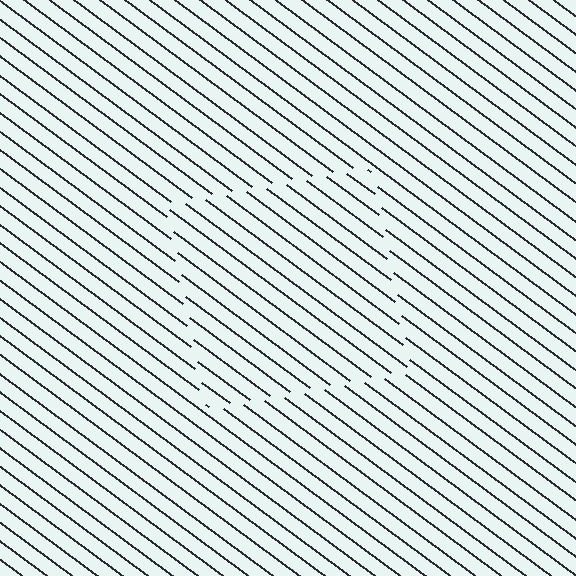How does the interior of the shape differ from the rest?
The interior of the shape contains the same grating, shifted by half a period — the contour is defined by the phase discontinuity where line-ends from the inner and outer gratings abut.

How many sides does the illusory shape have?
4 sides — the line-ends trace a square.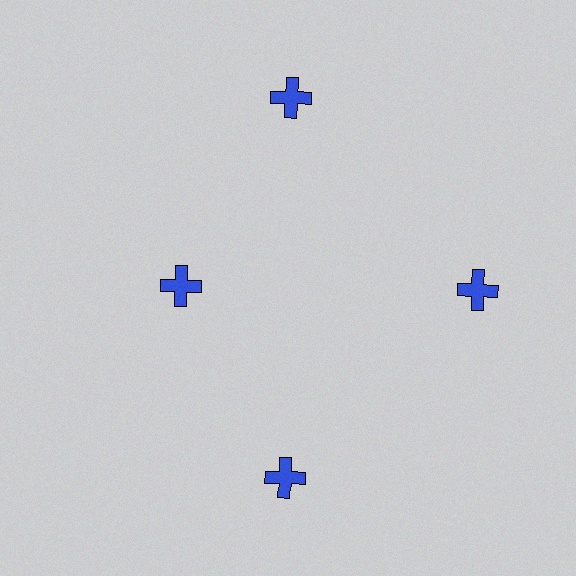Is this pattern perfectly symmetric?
No. The 4 blue crosses are arranged in a ring, but one element near the 9 o'clock position is pulled inward toward the center, breaking the 4-fold rotational symmetry.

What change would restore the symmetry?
The symmetry would be restored by moving it outward, back onto the ring so that all 4 crosses sit at equal angles and equal distance from the center.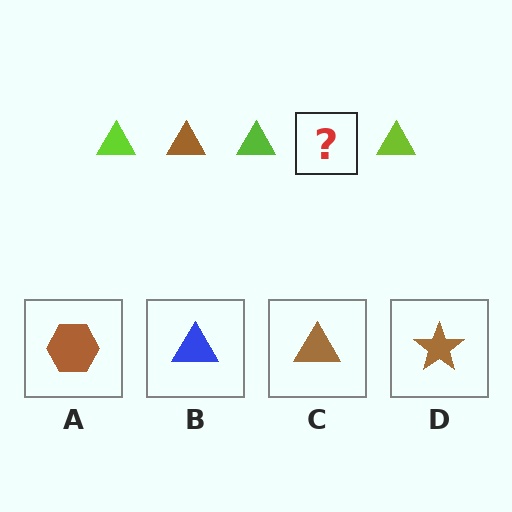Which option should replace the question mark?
Option C.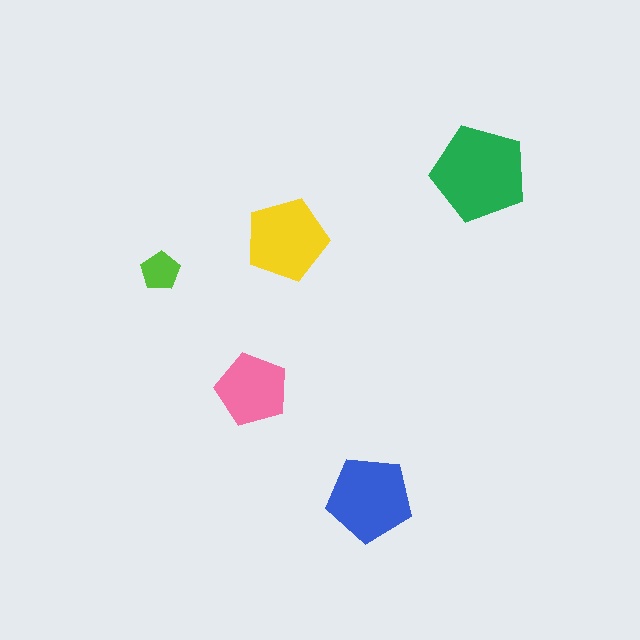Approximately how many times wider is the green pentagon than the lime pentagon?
About 2.5 times wider.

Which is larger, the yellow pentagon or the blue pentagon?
The blue one.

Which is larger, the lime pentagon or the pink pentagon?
The pink one.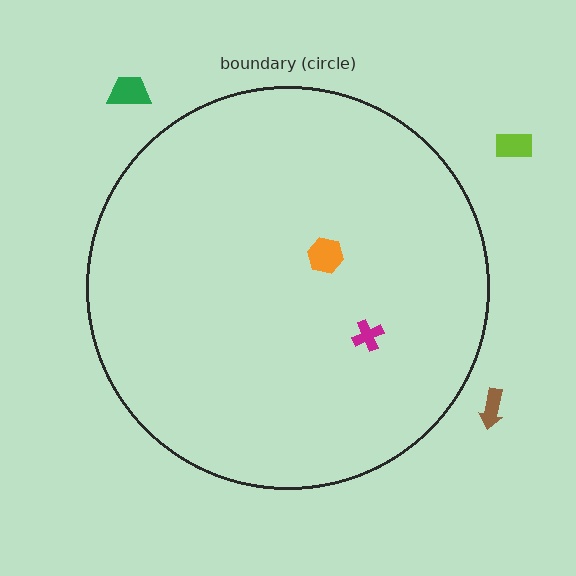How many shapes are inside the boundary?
2 inside, 3 outside.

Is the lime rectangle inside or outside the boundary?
Outside.